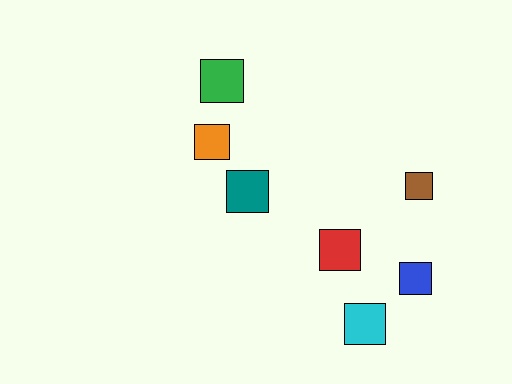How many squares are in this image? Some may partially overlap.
There are 7 squares.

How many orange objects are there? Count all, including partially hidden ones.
There is 1 orange object.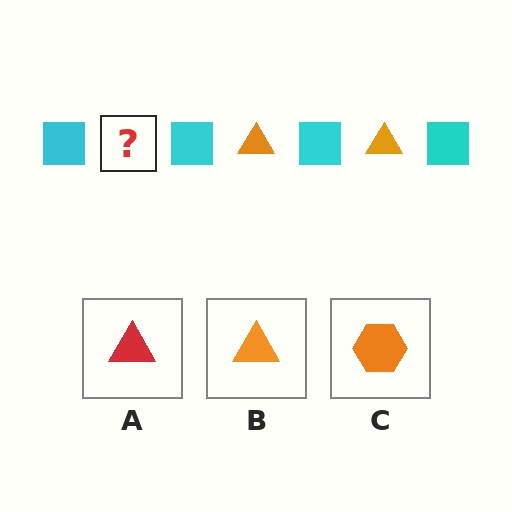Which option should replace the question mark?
Option B.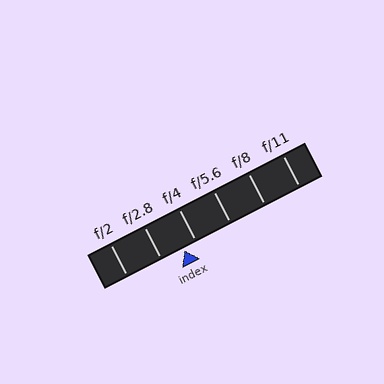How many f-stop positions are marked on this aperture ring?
There are 6 f-stop positions marked.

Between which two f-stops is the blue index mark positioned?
The index mark is between f/2.8 and f/4.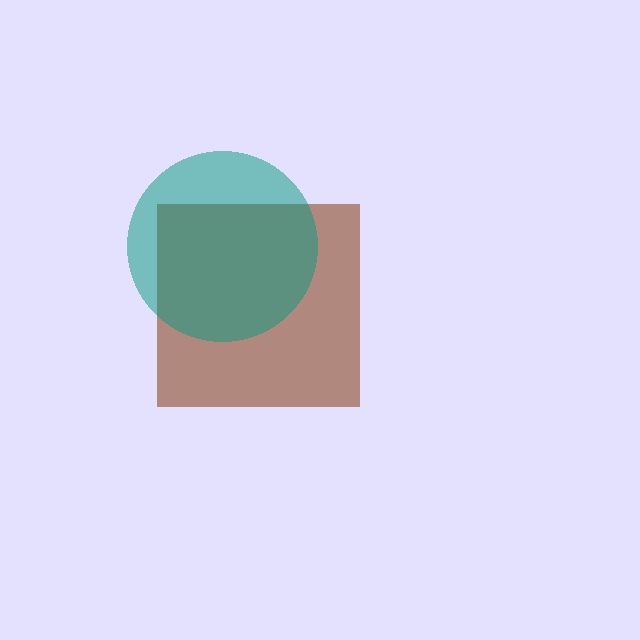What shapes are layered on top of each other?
The layered shapes are: a brown square, a teal circle.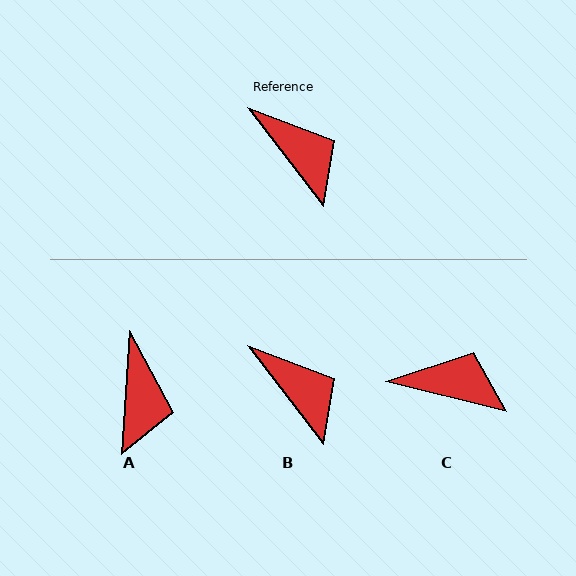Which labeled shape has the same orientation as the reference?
B.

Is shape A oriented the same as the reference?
No, it is off by about 41 degrees.